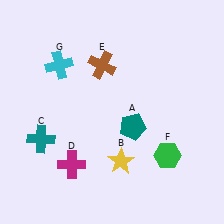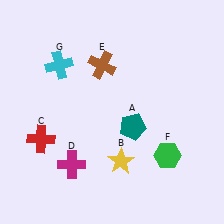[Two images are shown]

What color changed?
The cross (C) changed from teal in Image 1 to red in Image 2.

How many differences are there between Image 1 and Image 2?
There is 1 difference between the two images.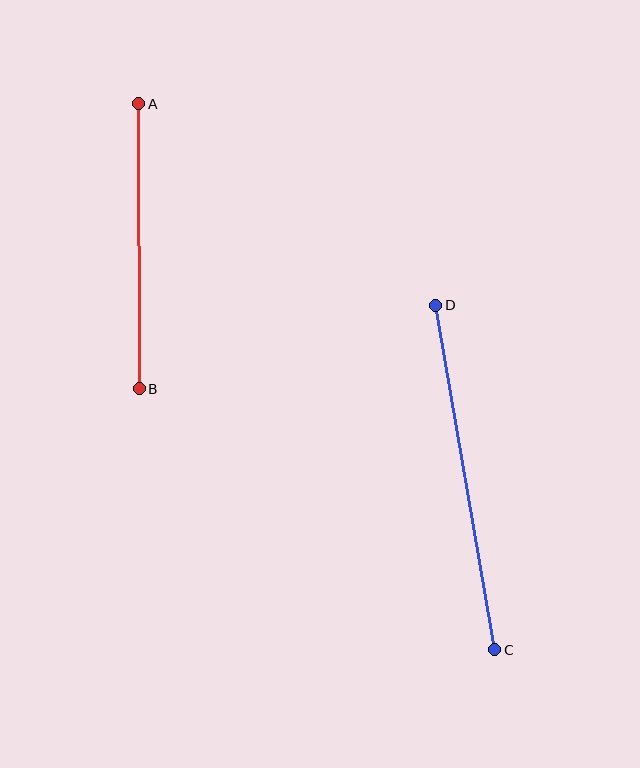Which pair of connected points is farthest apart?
Points C and D are farthest apart.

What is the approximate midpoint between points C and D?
The midpoint is at approximately (465, 477) pixels.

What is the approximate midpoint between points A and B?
The midpoint is at approximately (139, 246) pixels.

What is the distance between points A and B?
The distance is approximately 285 pixels.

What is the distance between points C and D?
The distance is approximately 349 pixels.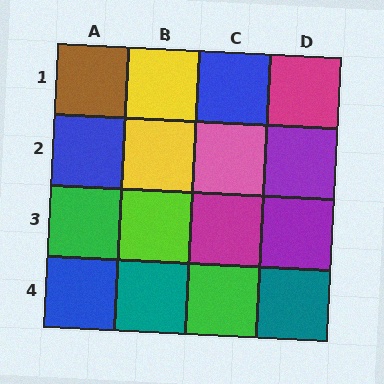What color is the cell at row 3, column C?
Magenta.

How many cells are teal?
2 cells are teal.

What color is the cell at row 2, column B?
Yellow.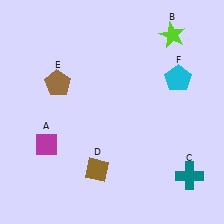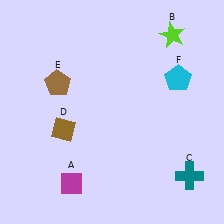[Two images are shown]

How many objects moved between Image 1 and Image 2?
2 objects moved between the two images.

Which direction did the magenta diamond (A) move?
The magenta diamond (A) moved down.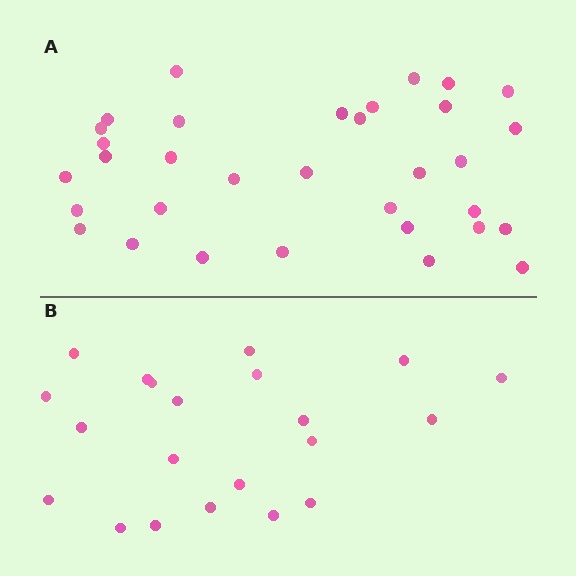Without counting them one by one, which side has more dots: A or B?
Region A (the top region) has more dots.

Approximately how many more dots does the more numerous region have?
Region A has roughly 12 or so more dots than region B.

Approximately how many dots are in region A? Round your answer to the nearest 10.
About 30 dots. (The exact count is 33, which rounds to 30.)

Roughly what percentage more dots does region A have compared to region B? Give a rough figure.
About 55% more.